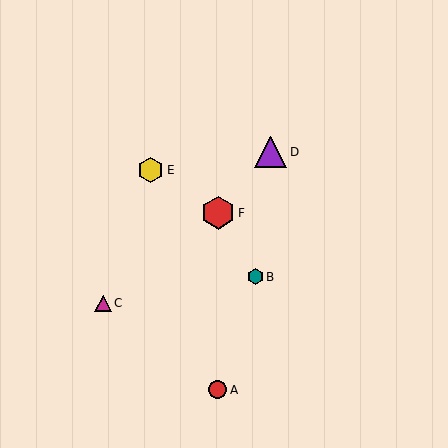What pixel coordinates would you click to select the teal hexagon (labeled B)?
Click at (256, 277) to select the teal hexagon B.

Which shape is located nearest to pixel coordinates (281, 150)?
The purple triangle (labeled D) at (271, 152) is nearest to that location.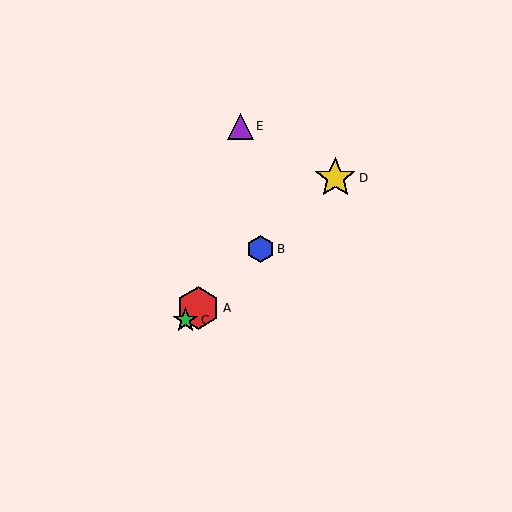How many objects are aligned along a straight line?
4 objects (A, B, C, D) are aligned along a straight line.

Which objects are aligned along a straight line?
Objects A, B, C, D are aligned along a straight line.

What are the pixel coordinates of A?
Object A is at (198, 308).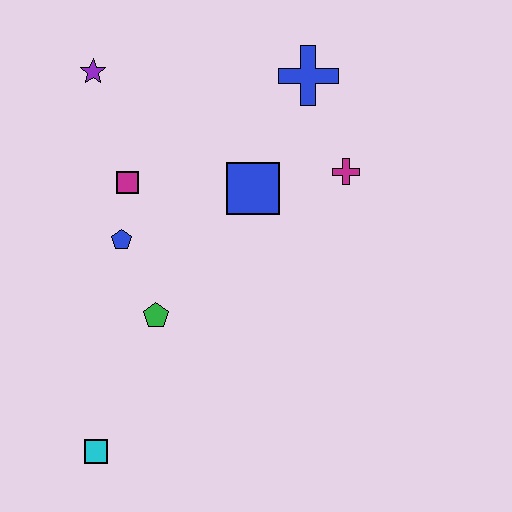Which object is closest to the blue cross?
The magenta cross is closest to the blue cross.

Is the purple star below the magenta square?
No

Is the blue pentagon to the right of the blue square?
No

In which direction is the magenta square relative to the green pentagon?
The magenta square is above the green pentagon.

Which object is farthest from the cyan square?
The blue cross is farthest from the cyan square.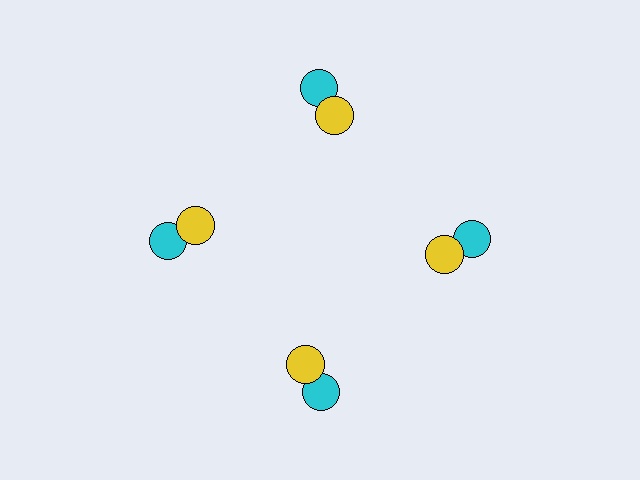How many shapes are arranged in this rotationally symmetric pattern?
There are 8 shapes, arranged in 4 groups of 2.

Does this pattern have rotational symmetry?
Yes, this pattern has 4-fold rotational symmetry. It looks the same after rotating 90 degrees around the center.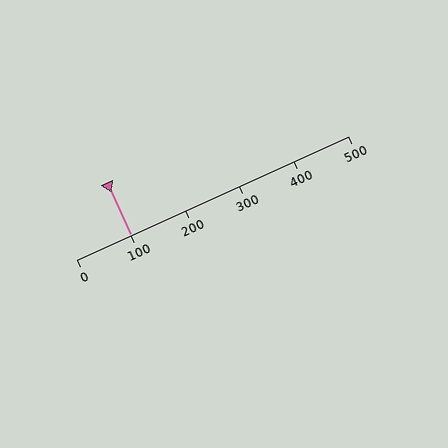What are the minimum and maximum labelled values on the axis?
The axis runs from 0 to 500.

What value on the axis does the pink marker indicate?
The marker indicates approximately 100.